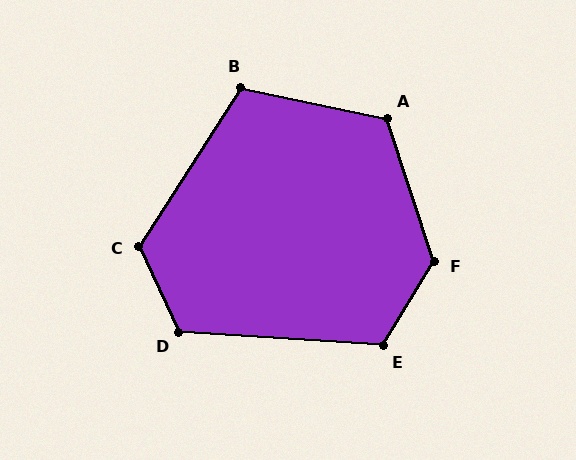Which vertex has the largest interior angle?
F, at approximately 131 degrees.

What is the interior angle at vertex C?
Approximately 123 degrees (obtuse).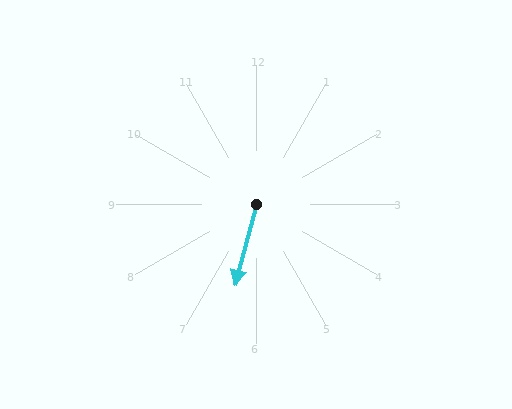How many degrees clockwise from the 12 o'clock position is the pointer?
Approximately 195 degrees.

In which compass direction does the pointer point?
South.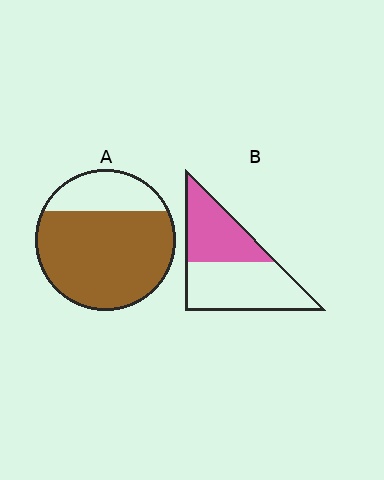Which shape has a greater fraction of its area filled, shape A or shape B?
Shape A.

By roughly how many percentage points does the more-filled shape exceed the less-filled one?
By roughly 30 percentage points (A over B).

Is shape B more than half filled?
No.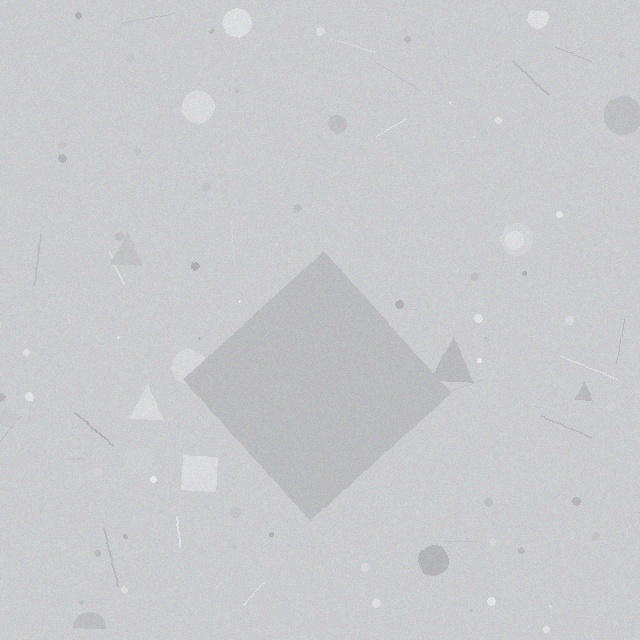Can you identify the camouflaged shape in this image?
The camouflaged shape is a diamond.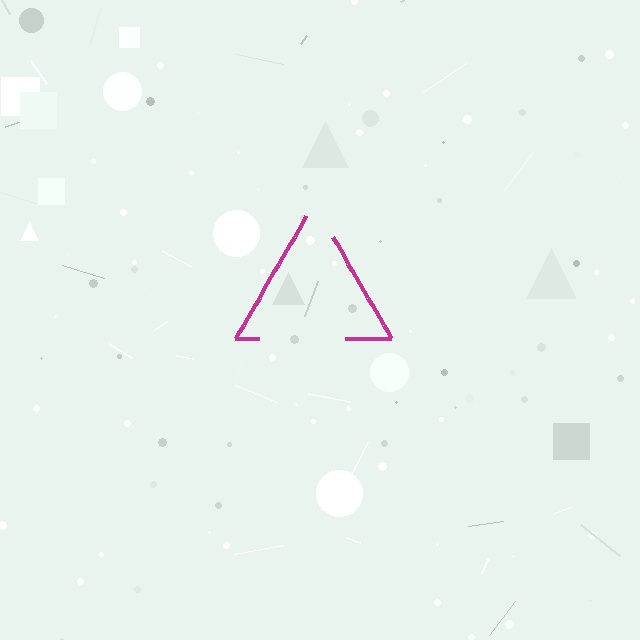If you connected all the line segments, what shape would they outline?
They would outline a triangle.